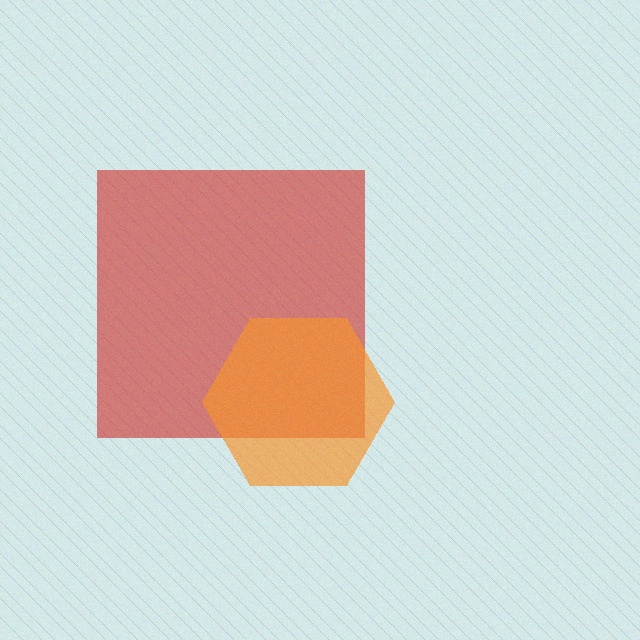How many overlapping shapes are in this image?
There are 2 overlapping shapes in the image.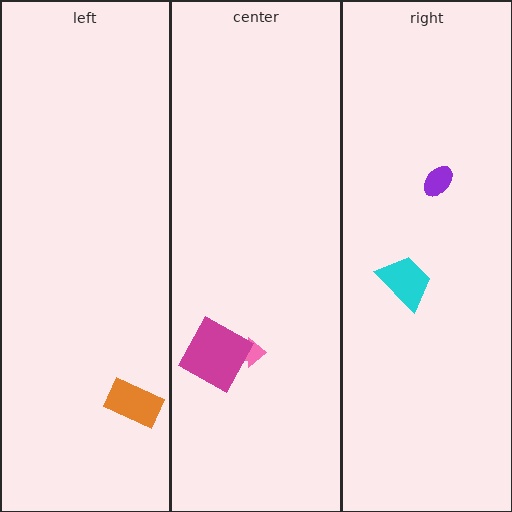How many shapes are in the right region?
2.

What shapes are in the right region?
The purple ellipse, the cyan trapezoid.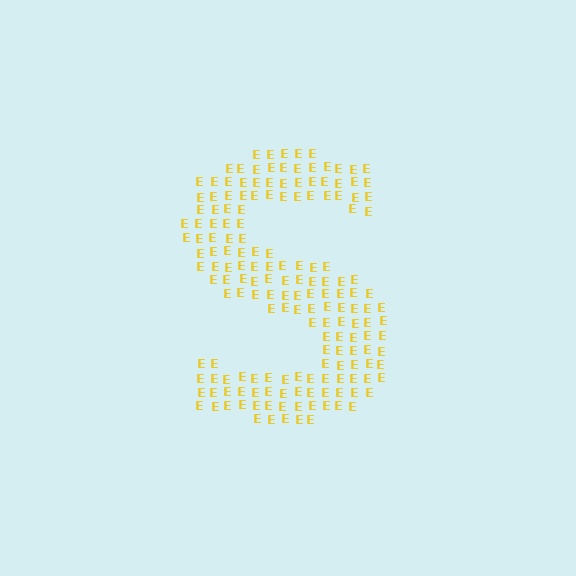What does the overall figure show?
The overall figure shows the letter S.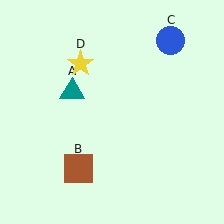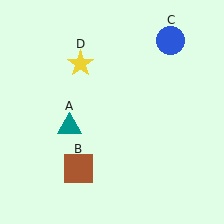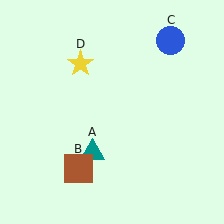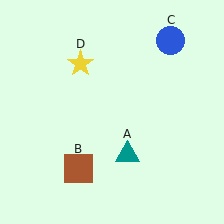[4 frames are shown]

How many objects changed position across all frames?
1 object changed position: teal triangle (object A).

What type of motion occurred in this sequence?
The teal triangle (object A) rotated counterclockwise around the center of the scene.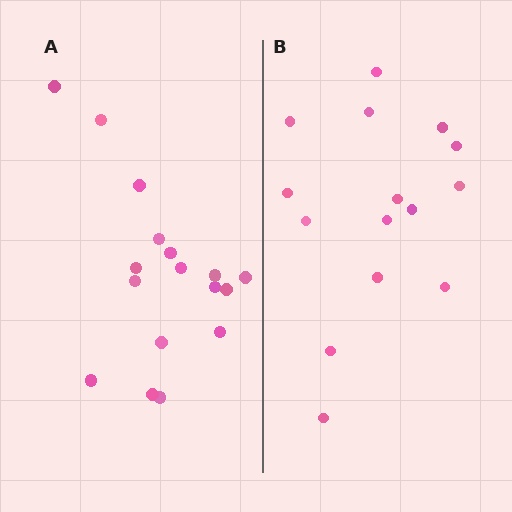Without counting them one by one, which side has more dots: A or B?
Region A (the left region) has more dots.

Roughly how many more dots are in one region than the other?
Region A has just a few more — roughly 2 or 3 more dots than region B.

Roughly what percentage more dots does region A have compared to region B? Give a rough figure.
About 15% more.